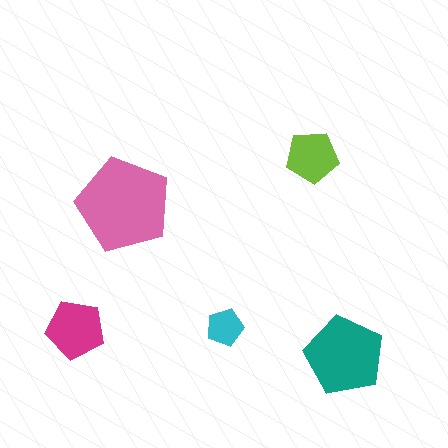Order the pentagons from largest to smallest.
the pink one, the teal one, the magenta one, the lime one, the cyan one.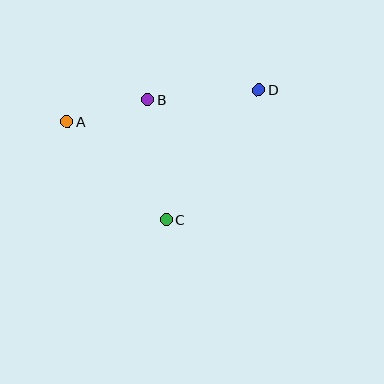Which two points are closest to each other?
Points A and B are closest to each other.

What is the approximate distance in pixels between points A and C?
The distance between A and C is approximately 140 pixels.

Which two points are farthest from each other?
Points A and D are farthest from each other.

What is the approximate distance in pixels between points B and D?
The distance between B and D is approximately 112 pixels.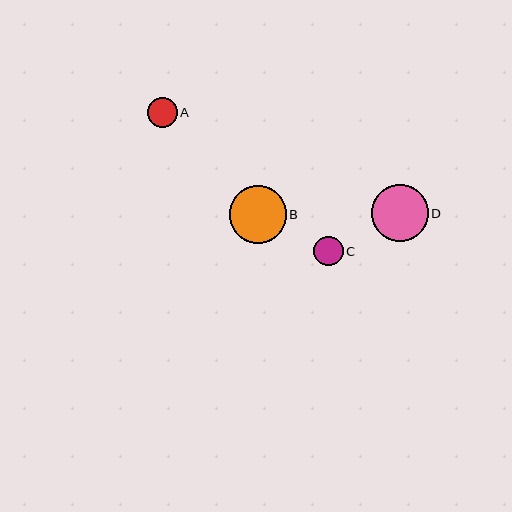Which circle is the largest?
Circle B is the largest with a size of approximately 57 pixels.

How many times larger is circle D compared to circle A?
Circle D is approximately 1.9 times the size of circle A.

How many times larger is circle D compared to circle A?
Circle D is approximately 1.9 times the size of circle A.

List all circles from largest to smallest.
From largest to smallest: B, D, A, C.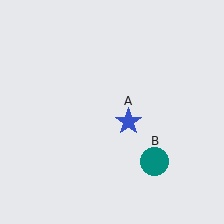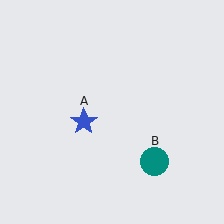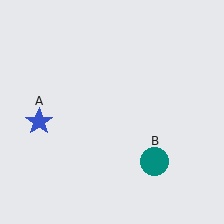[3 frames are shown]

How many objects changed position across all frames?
1 object changed position: blue star (object A).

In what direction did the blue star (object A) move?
The blue star (object A) moved left.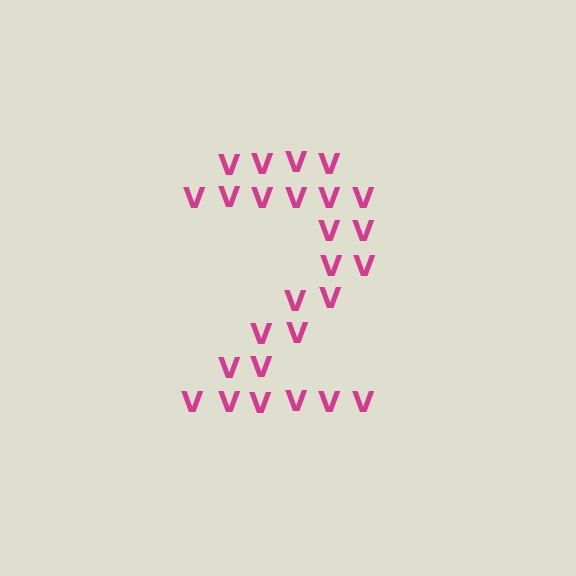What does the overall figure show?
The overall figure shows the digit 2.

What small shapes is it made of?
It is made of small letter V's.